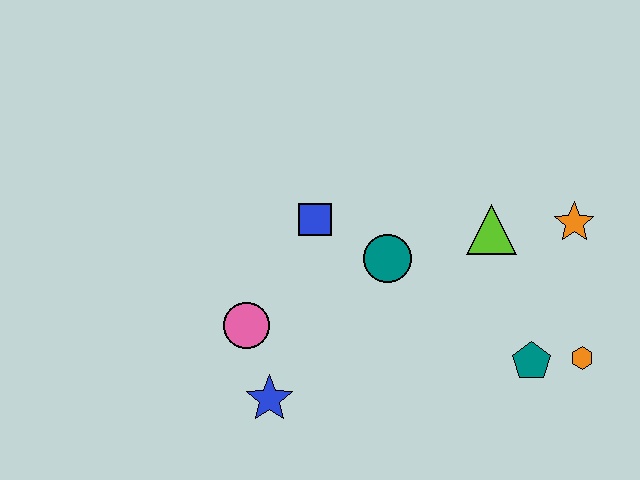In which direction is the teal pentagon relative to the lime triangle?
The teal pentagon is below the lime triangle.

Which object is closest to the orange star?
The lime triangle is closest to the orange star.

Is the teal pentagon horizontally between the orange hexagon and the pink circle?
Yes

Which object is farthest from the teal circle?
The orange hexagon is farthest from the teal circle.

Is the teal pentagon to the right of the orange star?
No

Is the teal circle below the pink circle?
No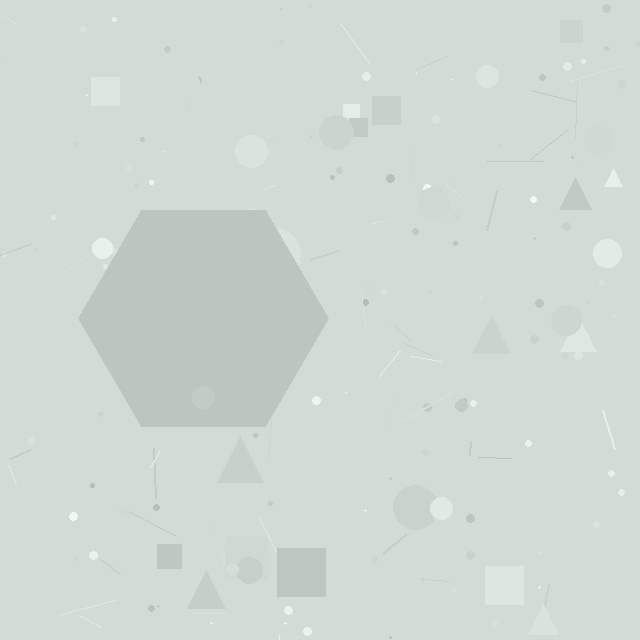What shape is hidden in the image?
A hexagon is hidden in the image.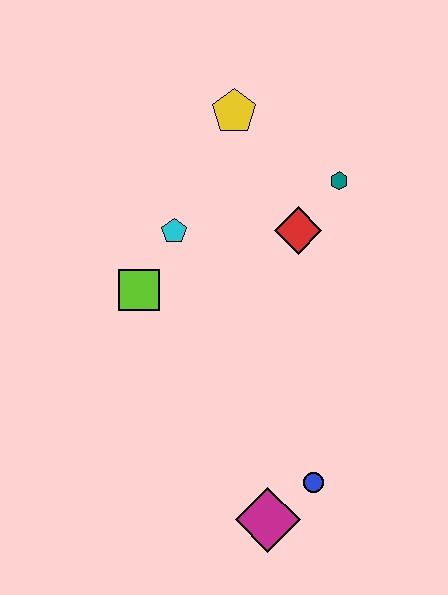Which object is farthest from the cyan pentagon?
The magenta diamond is farthest from the cyan pentagon.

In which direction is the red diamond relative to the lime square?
The red diamond is to the right of the lime square.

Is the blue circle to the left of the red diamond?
No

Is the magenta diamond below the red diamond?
Yes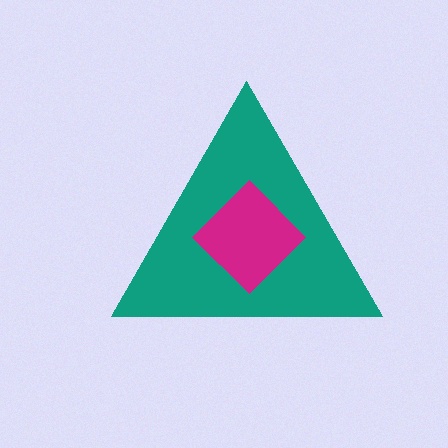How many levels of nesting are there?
2.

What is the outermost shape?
The teal triangle.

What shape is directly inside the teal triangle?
The magenta diamond.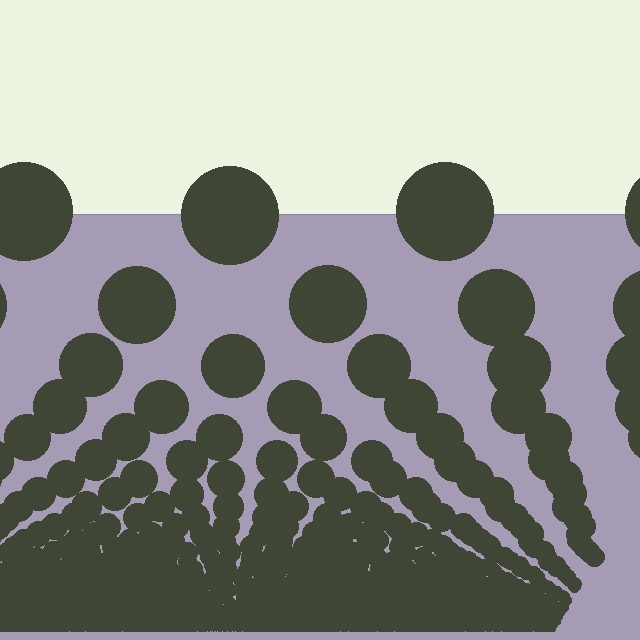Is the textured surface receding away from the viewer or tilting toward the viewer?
The surface appears to tilt toward the viewer. Texture elements get larger and sparser toward the top.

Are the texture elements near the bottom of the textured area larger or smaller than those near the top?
Smaller. The gradient is inverted — elements near the bottom are smaller and denser.